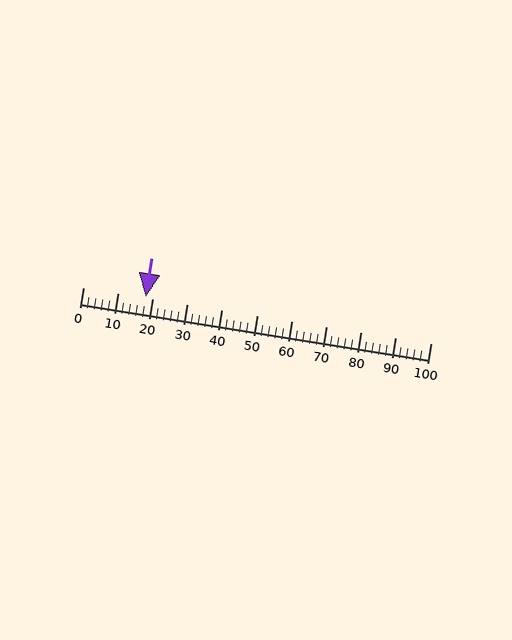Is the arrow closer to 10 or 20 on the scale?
The arrow is closer to 20.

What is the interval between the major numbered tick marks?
The major tick marks are spaced 10 units apart.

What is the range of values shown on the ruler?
The ruler shows values from 0 to 100.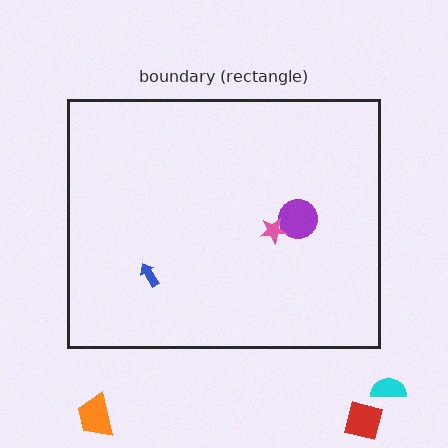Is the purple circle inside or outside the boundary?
Inside.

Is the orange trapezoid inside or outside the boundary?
Outside.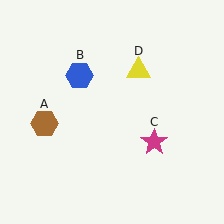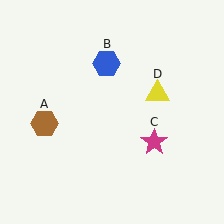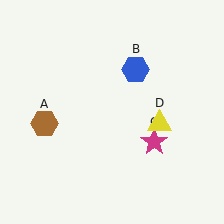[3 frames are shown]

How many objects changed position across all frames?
2 objects changed position: blue hexagon (object B), yellow triangle (object D).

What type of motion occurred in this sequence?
The blue hexagon (object B), yellow triangle (object D) rotated clockwise around the center of the scene.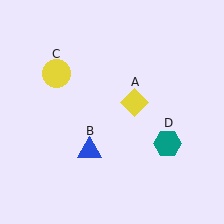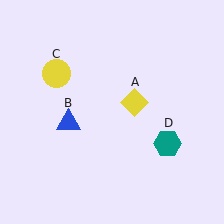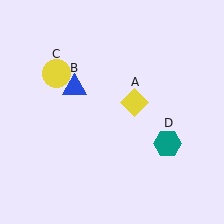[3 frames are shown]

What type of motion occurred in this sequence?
The blue triangle (object B) rotated clockwise around the center of the scene.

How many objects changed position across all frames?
1 object changed position: blue triangle (object B).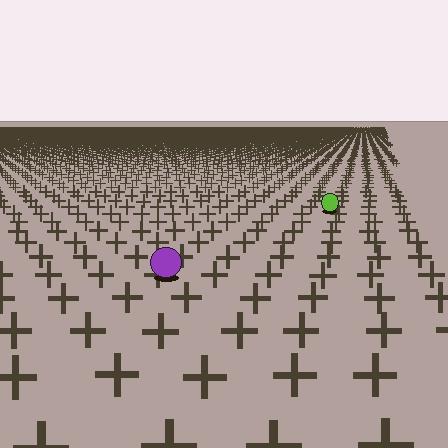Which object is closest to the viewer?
The purple circle is closest. The texture marks near it are larger and more spread out.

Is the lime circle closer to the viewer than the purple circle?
No. The purple circle is closer — you can tell from the texture gradient: the ground texture is coarser near it.